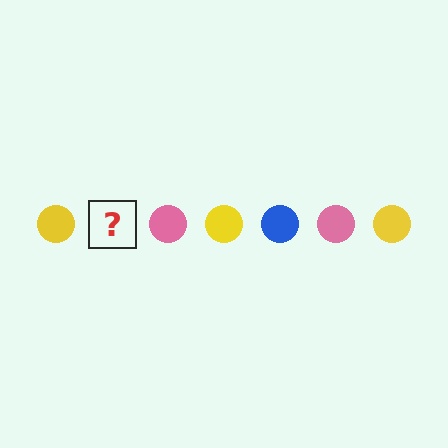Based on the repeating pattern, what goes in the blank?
The blank should be a blue circle.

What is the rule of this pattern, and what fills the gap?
The rule is that the pattern cycles through yellow, blue, pink circles. The gap should be filled with a blue circle.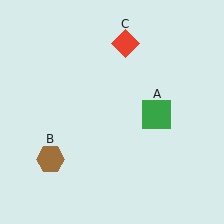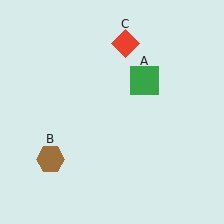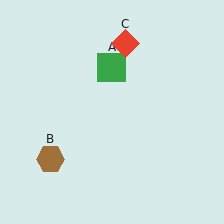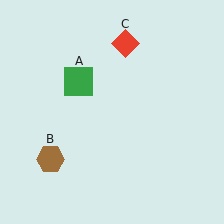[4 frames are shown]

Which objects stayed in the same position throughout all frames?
Brown hexagon (object B) and red diamond (object C) remained stationary.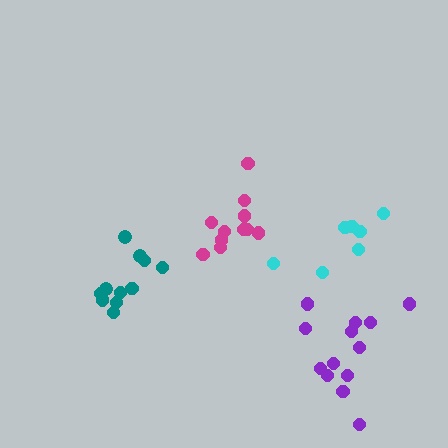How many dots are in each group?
Group 1: 7 dots, Group 2: 13 dots, Group 3: 11 dots, Group 4: 11 dots (42 total).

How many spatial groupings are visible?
There are 4 spatial groupings.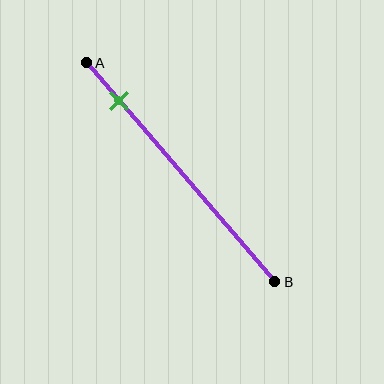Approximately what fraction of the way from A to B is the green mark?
The green mark is approximately 15% of the way from A to B.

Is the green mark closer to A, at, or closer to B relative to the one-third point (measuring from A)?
The green mark is closer to point A than the one-third point of segment AB.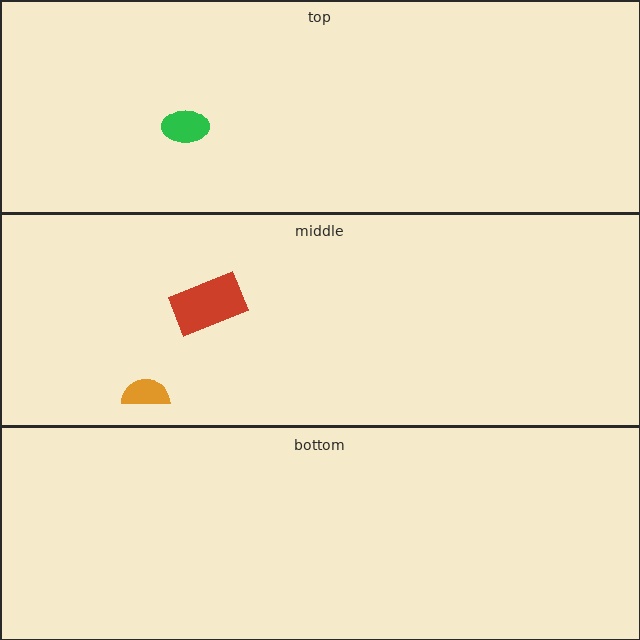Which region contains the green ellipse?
The top region.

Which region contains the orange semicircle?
The middle region.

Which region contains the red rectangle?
The middle region.